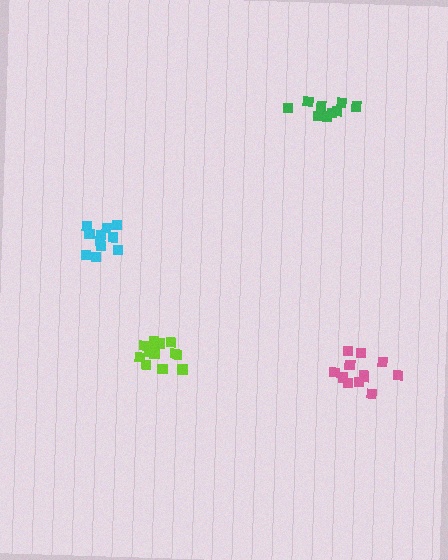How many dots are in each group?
Group 1: 11 dots, Group 2: 13 dots, Group 3: 12 dots, Group 4: 9 dots (45 total).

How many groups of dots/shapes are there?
There are 4 groups.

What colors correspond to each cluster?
The clusters are colored: cyan, lime, pink, green.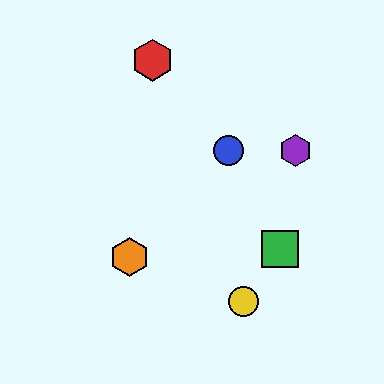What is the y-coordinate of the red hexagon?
The red hexagon is at y≈60.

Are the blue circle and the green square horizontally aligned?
No, the blue circle is at y≈151 and the green square is at y≈249.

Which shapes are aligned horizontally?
The blue circle, the purple hexagon are aligned horizontally.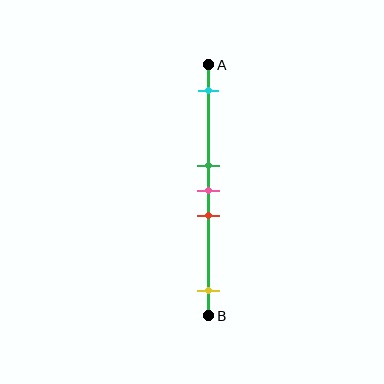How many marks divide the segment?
There are 5 marks dividing the segment.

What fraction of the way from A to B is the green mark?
The green mark is approximately 40% (0.4) of the way from A to B.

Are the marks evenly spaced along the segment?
No, the marks are not evenly spaced.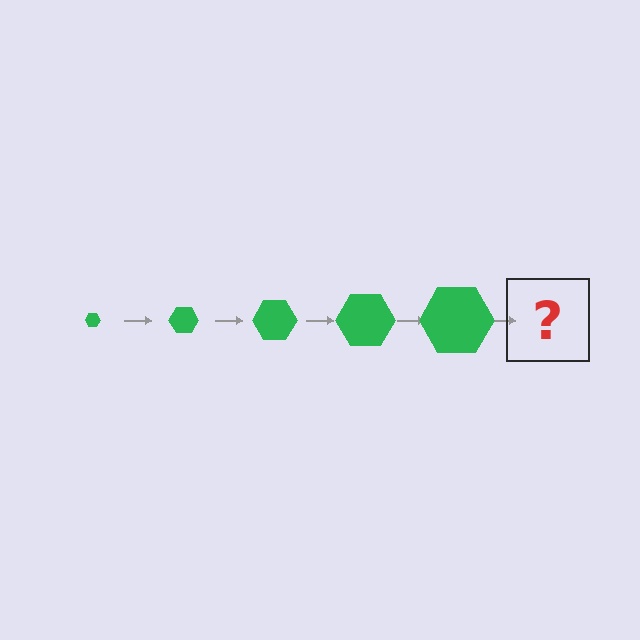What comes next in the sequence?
The next element should be a green hexagon, larger than the previous one.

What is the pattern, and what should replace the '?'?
The pattern is that the hexagon gets progressively larger each step. The '?' should be a green hexagon, larger than the previous one.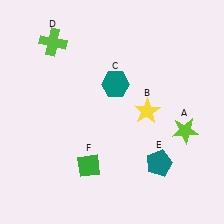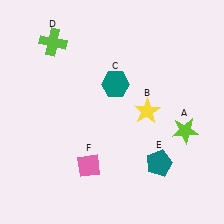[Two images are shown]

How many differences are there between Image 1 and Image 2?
There is 1 difference between the two images.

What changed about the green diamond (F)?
In Image 1, F is green. In Image 2, it changed to pink.